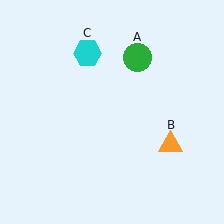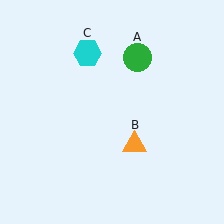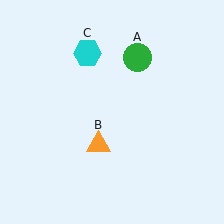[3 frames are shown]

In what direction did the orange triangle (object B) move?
The orange triangle (object B) moved left.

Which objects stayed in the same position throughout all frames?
Green circle (object A) and cyan hexagon (object C) remained stationary.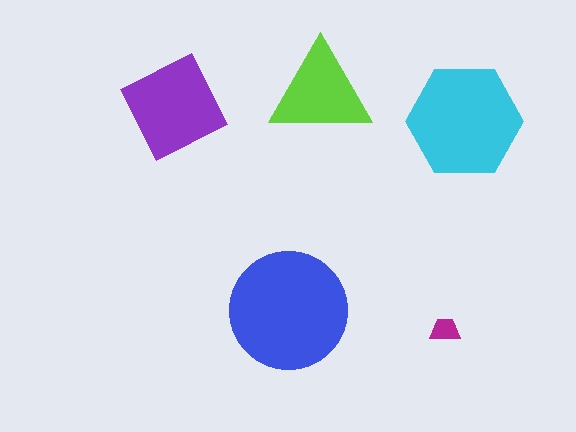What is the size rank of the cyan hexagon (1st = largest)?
2nd.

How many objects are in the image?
There are 5 objects in the image.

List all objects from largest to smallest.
The blue circle, the cyan hexagon, the purple square, the lime triangle, the magenta trapezoid.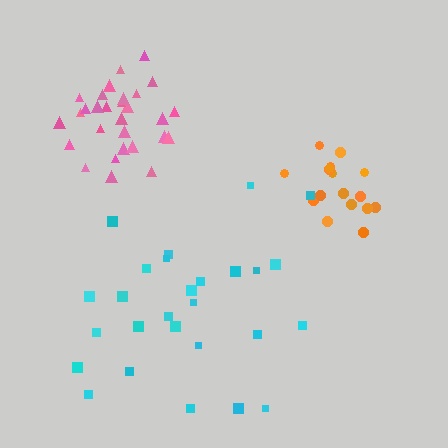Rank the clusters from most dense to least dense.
orange, pink, cyan.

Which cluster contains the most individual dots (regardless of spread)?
Pink (29).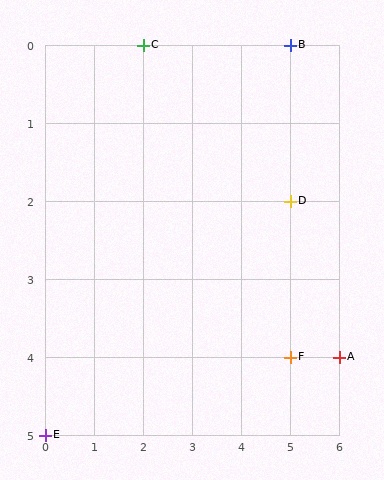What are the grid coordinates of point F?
Point F is at grid coordinates (5, 4).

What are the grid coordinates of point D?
Point D is at grid coordinates (5, 2).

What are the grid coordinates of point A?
Point A is at grid coordinates (6, 4).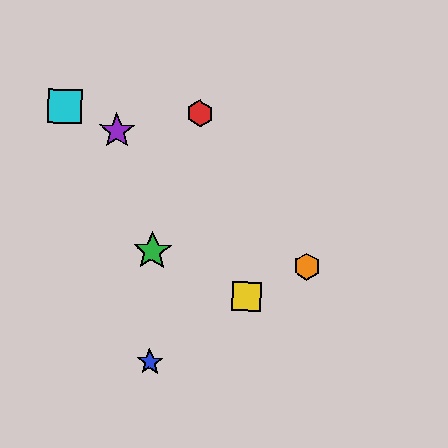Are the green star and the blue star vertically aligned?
Yes, both are at x≈152.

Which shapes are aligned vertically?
The blue star, the green star are aligned vertically.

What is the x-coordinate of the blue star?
The blue star is at x≈150.